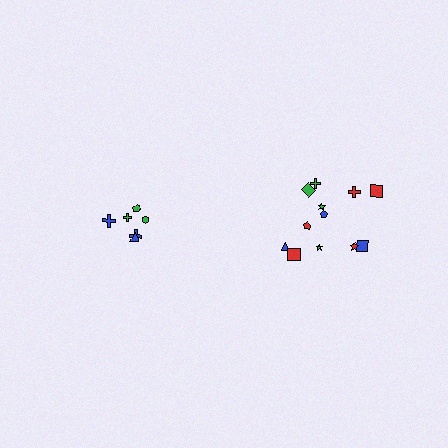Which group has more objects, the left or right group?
The right group.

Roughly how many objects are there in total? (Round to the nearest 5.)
Roughly 20 objects in total.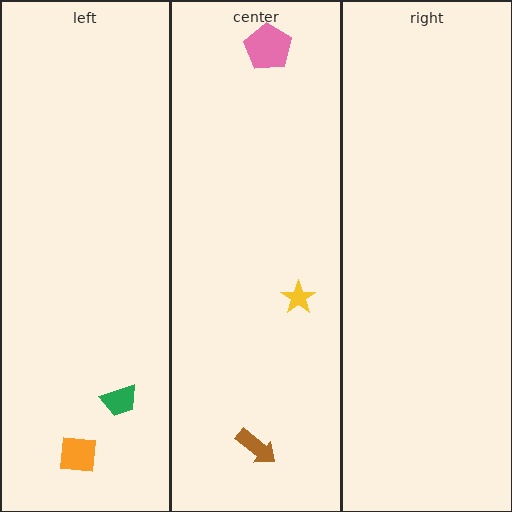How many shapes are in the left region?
2.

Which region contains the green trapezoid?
The left region.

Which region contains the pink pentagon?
The center region.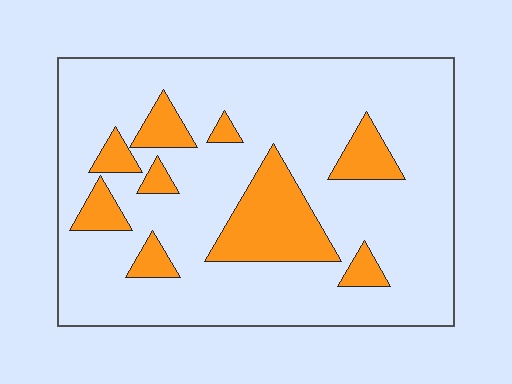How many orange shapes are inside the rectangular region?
9.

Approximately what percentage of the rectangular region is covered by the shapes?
Approximately 20%.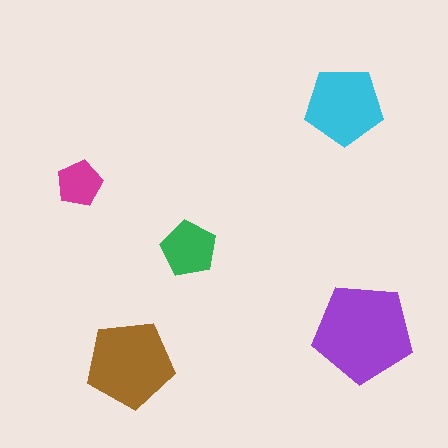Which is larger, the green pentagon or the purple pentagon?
The purple one.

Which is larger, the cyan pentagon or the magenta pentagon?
The cyan one.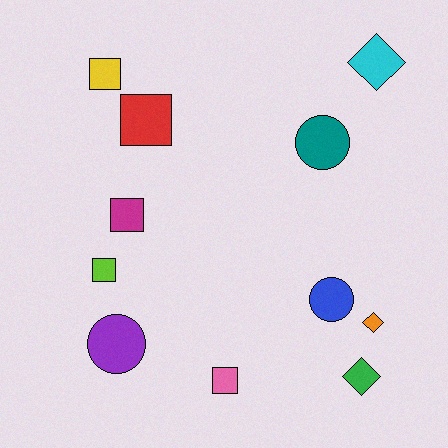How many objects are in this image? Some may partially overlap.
There are 11 objects.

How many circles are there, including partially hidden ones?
There are 3 circles.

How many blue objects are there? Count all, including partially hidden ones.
There is 1 blue object.